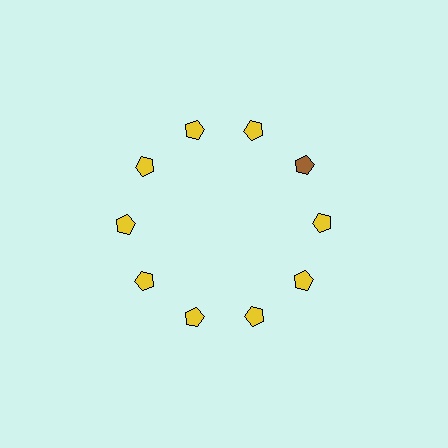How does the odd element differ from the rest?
It has a different color: brown instead of yellow.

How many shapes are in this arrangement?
There are 10 shapes arranged in a ring pattern.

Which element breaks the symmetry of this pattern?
The brown pentagon at roughly the 2 o'clock position breaks the symmetry. All other shapes are yellow pentagons.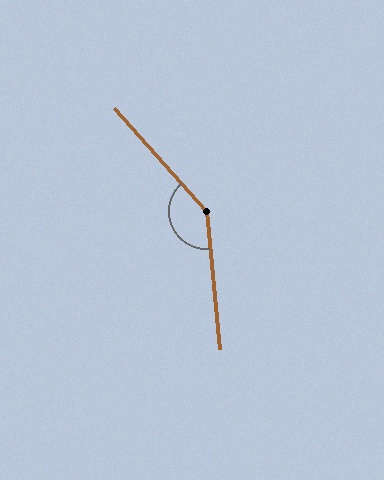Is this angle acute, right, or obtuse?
It is obtuse.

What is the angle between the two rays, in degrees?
Approximately 144 degrees.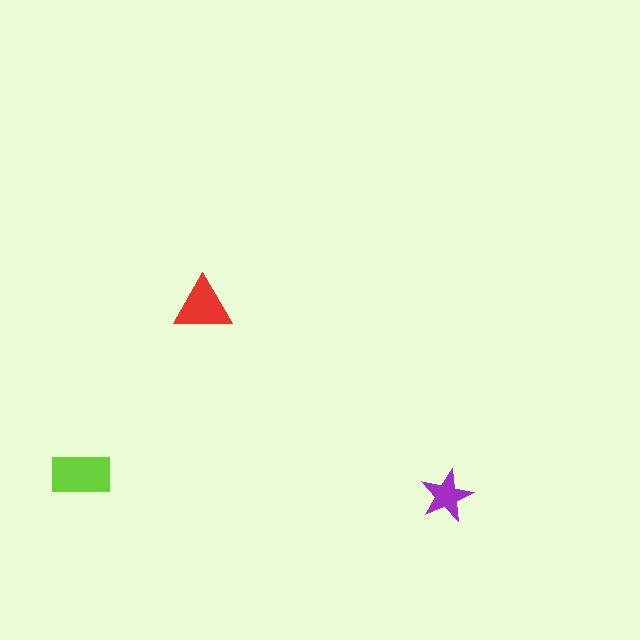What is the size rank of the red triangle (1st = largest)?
2nd.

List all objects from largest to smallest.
The lime rectangle, the red triangle, the purple star.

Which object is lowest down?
The purple star is bottommost.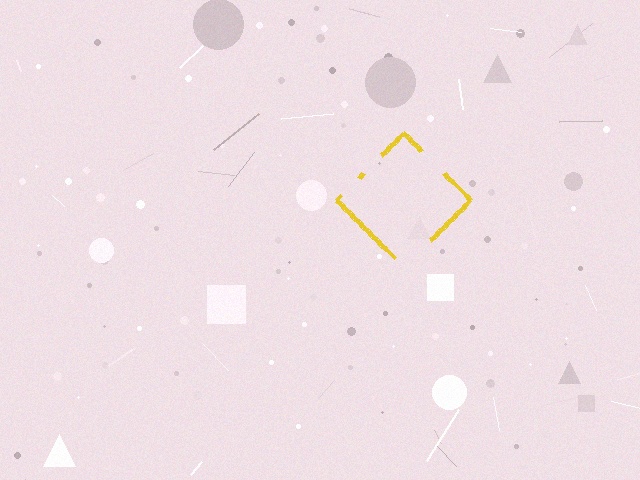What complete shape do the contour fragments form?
The contour fragments form a diamond.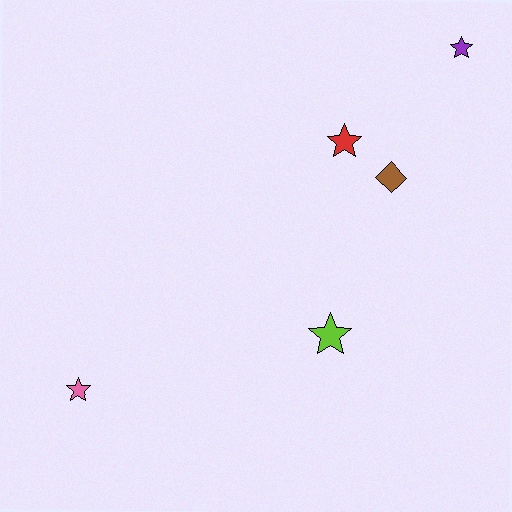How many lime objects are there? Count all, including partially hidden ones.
There is 1 lime object.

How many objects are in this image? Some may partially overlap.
There are 5 objects.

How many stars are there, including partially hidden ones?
There are 4 stars.